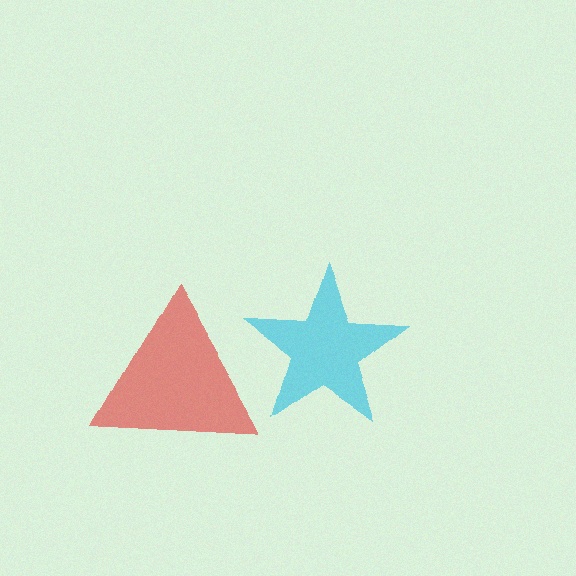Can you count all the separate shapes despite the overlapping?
Yes, there are 2 separate shapes.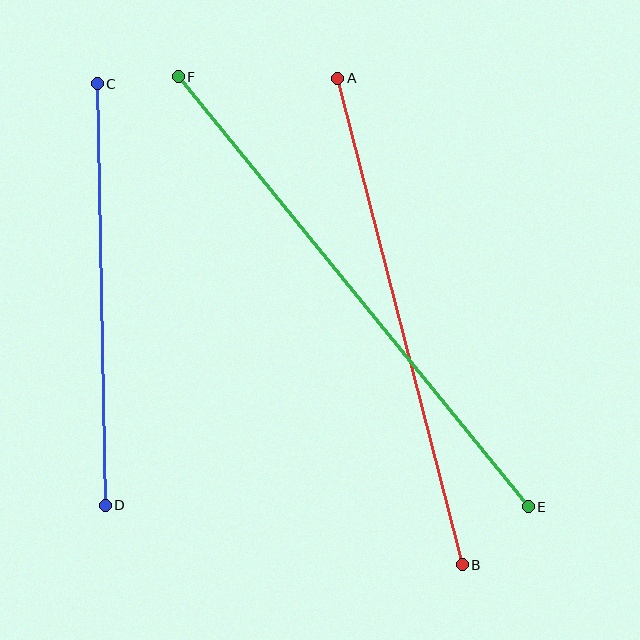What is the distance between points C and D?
The distance is approximately 421 pixels.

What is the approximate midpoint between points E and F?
The midpoint is at approximately (353, 292) pixels.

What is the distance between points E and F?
The distance is approximately 555 pixels.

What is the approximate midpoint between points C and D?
The midpoint is at approximately (101, 295) pixels.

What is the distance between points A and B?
The distance is approximately 502 pixels.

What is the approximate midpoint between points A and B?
The midpoint is at approximately (400, 322) pixels.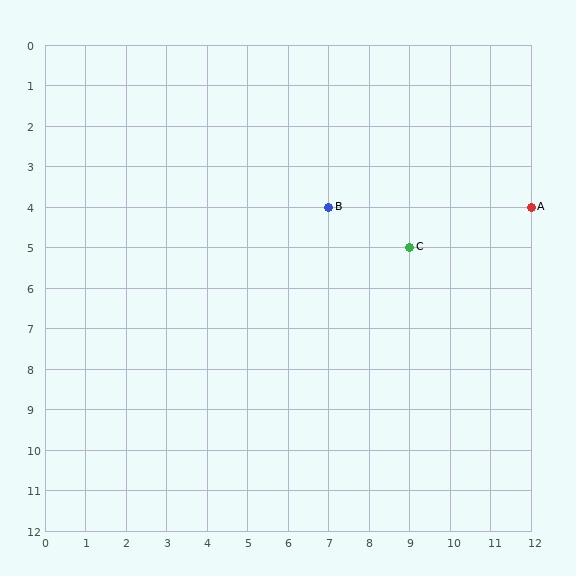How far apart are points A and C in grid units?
Points A and C are 3 columns and 1 row apart (about 3.2 grid units diagonally).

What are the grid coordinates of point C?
Point C is at grid coordinates (9, 5).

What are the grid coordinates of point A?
Point A is at grid coordinates (12, 4).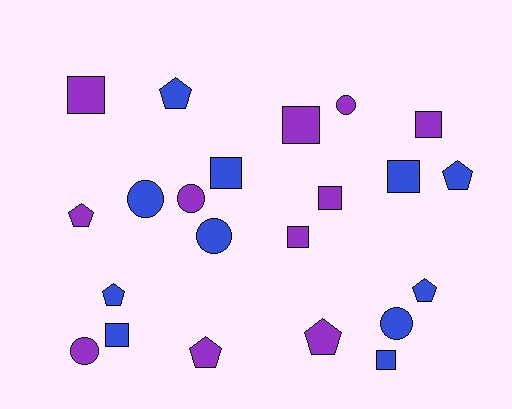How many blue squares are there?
There are 4 blue squares.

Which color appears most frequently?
Blue, with 11 objects.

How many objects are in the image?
There are 22 objects.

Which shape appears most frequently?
Square, with 9 objects.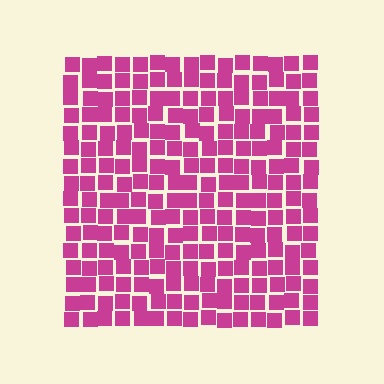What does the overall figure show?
The overall figure shows a square.